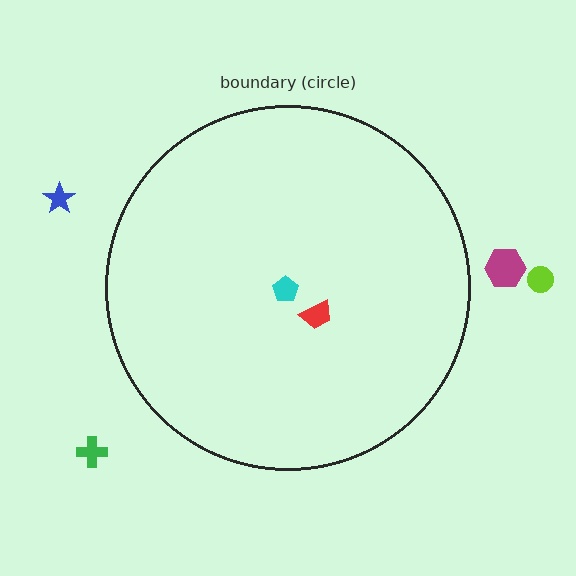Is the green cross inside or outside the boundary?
Outside.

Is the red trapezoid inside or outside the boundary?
Inside.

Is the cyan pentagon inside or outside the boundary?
Inside.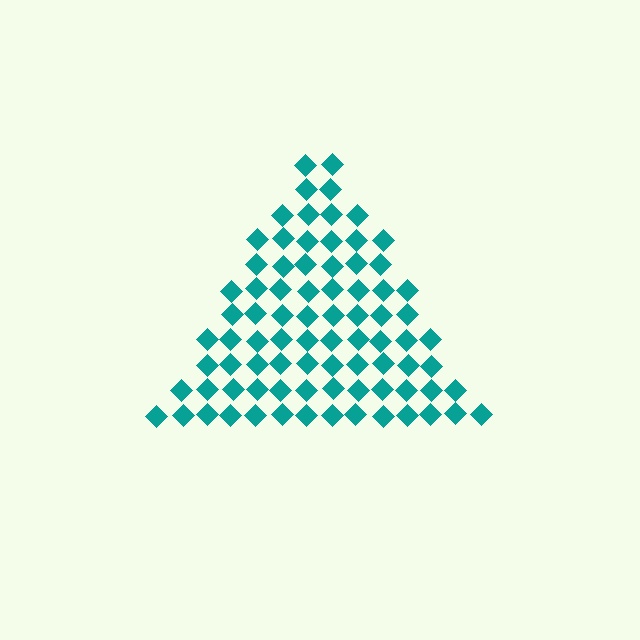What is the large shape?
The large shape is a triangle.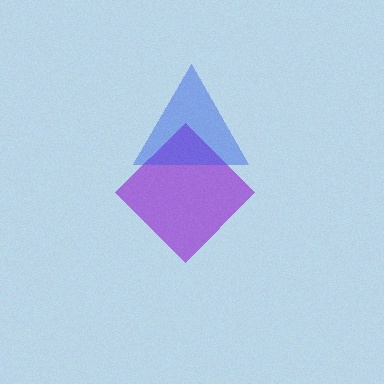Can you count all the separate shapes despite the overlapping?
Yes, there are 2 separate shapes.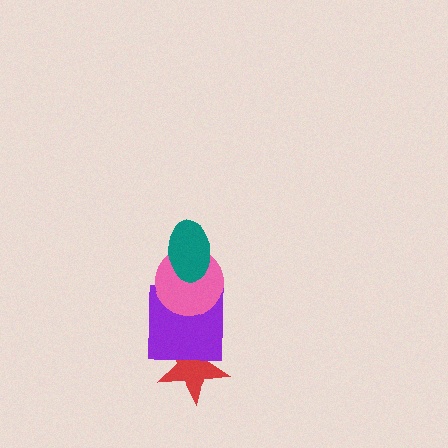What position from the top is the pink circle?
The pink circle is 2nd from the top.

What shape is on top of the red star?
The purple square is on top of the red star.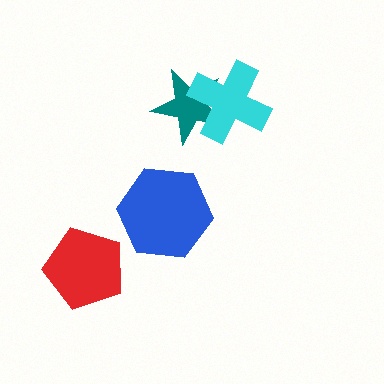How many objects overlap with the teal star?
1 object overlaps with the teal star.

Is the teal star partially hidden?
Yes, it is partially covered by another shape.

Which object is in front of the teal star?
The cyan cross is in front of the teal star.